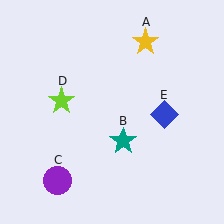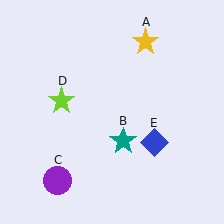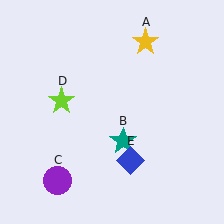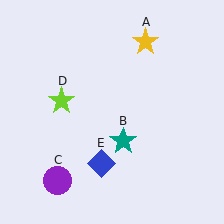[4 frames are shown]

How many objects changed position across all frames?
1 object changed position: blue diamond (object E).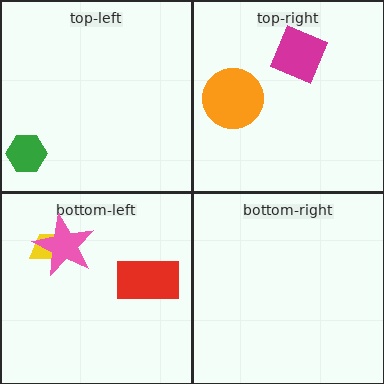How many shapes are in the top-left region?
1.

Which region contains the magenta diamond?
The top-right region.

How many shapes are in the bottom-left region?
3.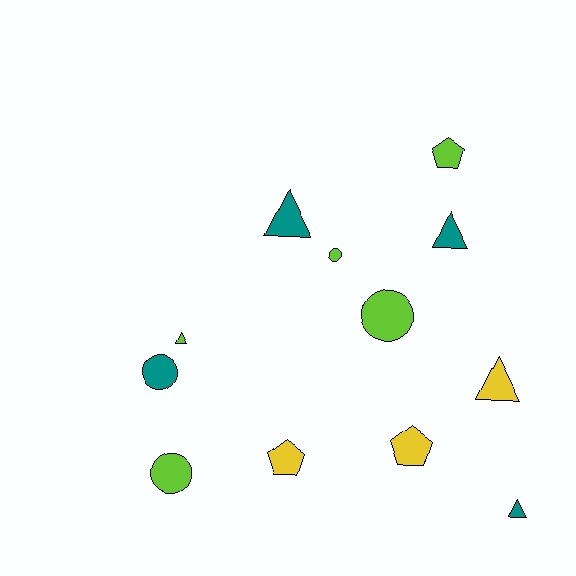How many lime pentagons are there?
There is 1 lime pentagon.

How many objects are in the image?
There are 12 objects.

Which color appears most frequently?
Lime, with 5 objects.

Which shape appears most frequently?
Triangle, with 5 objects.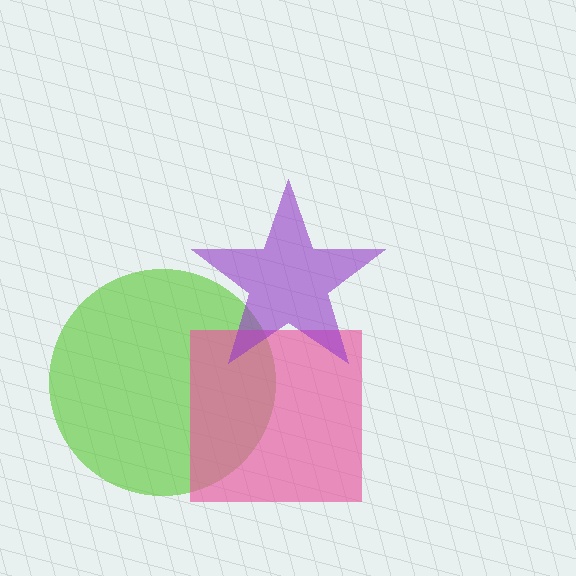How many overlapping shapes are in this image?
There are 3 overlapping shapes in the image.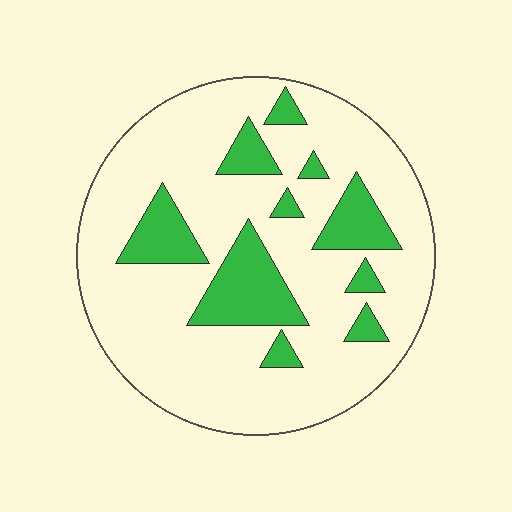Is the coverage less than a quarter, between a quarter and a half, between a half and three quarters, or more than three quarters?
Less than a quarter.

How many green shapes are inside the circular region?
10.